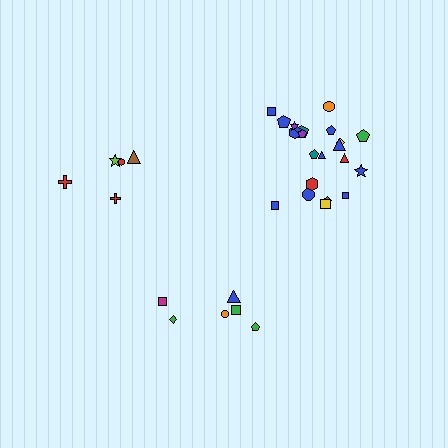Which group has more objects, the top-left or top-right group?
The top-right group.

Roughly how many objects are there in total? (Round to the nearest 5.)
Roughly 35 objects in total.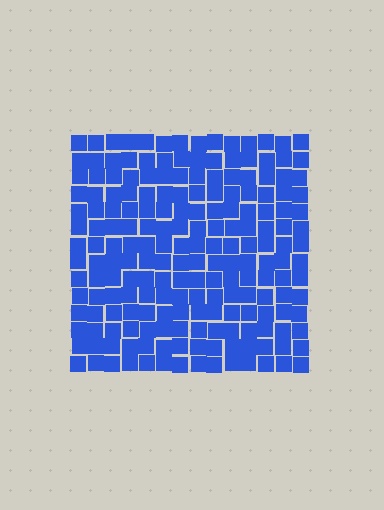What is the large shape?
The large shape is a square.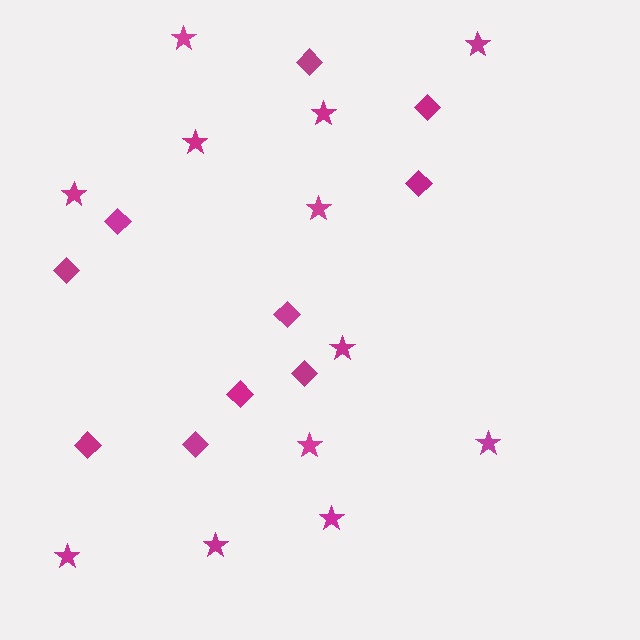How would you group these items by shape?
There are 2 groups: one group of diamonds (10) and one group of stars (12).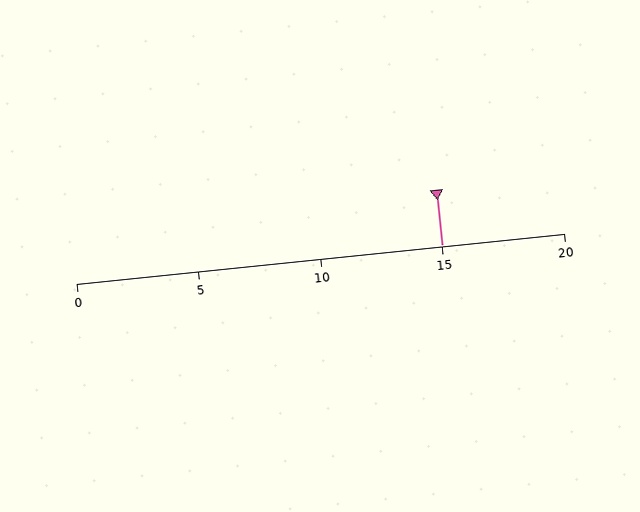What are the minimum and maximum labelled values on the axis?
The axis runs from 0 to 20.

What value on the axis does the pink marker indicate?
The marker indicates approximately 15.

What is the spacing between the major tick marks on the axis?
The major ticks are spaced 5 apart.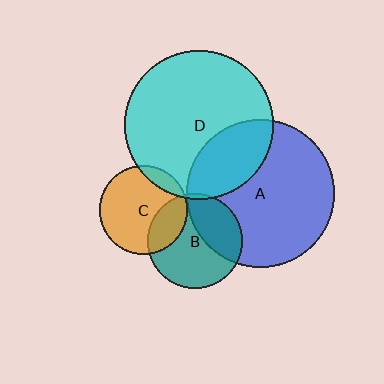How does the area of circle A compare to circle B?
Approximately 2.4 times.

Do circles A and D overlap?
Yes.